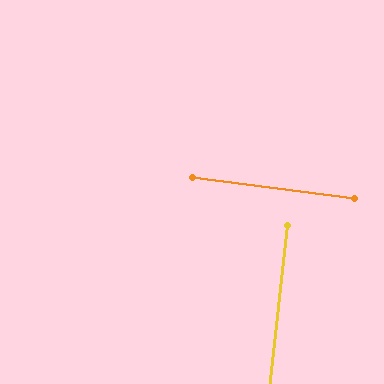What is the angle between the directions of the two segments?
Approximately 89 degrees.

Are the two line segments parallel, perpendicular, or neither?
Perpendicular — they meet at approximately 89°.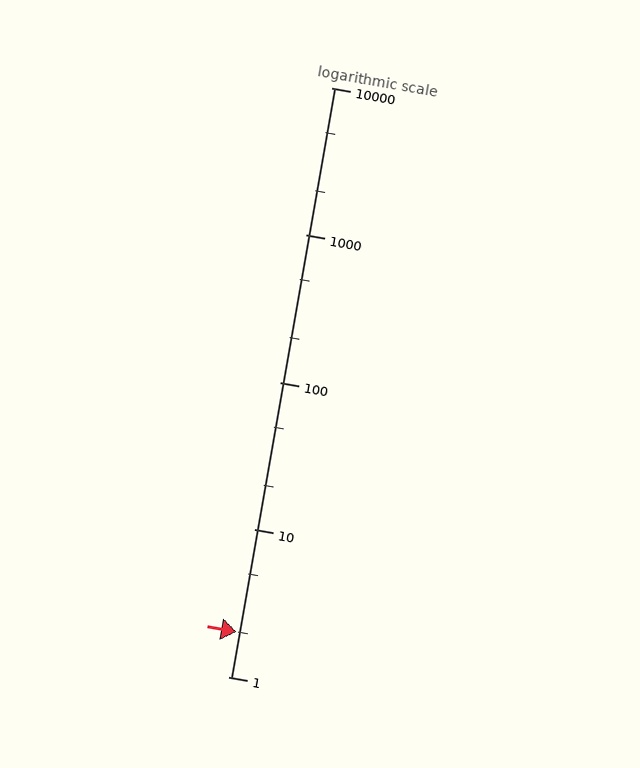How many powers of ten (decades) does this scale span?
The scale spans 4 decades, from 1 to 10000.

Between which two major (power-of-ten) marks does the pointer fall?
The pointer is between 1 and 10.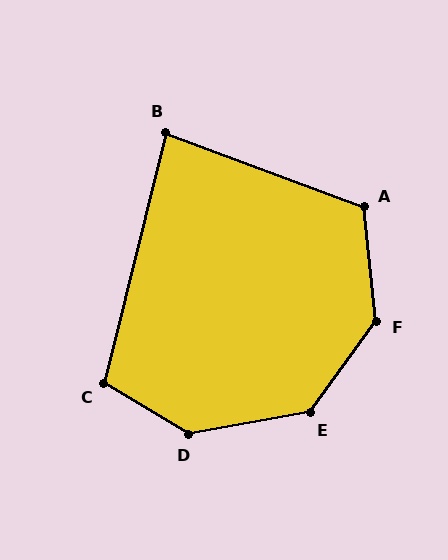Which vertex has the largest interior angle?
D, at approximately 139 degrees.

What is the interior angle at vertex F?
Approximately 138 degrees (obtuse).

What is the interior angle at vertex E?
Approximately 136 degrees (obtuse).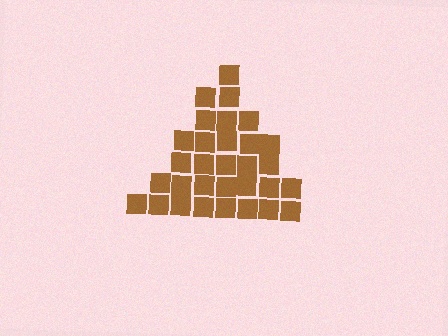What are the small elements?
The small elements are squares.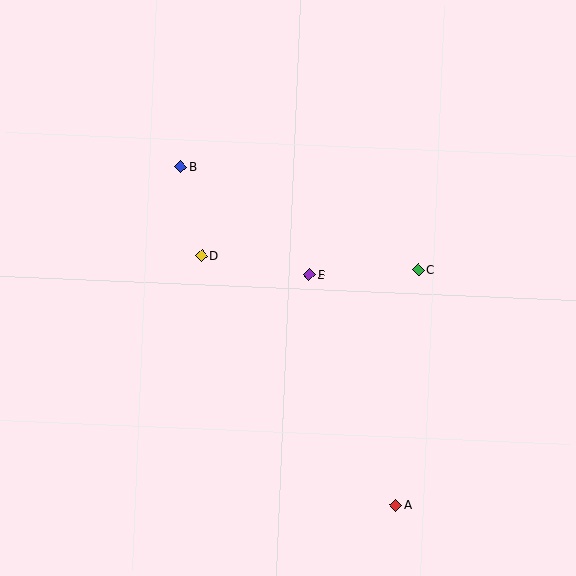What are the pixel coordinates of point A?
Point A is at (395, 505).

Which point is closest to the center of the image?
Point E at (309, 275) is closest to the center.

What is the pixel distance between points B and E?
The distance between B and E is 168 pixels.